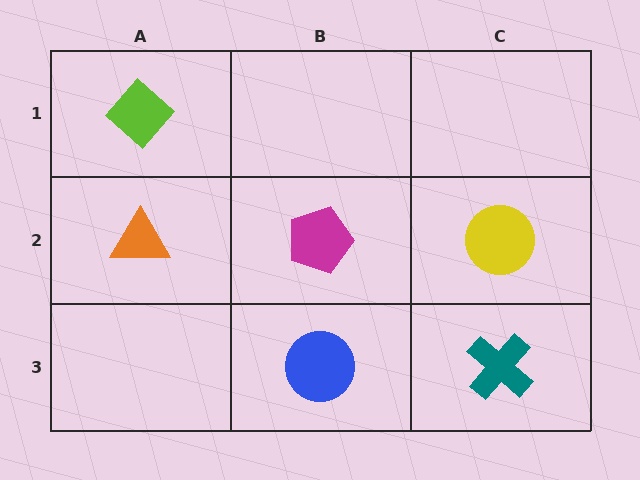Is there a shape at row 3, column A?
No, that cell is empty.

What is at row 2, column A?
An orange triangle.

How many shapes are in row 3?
2 shapes.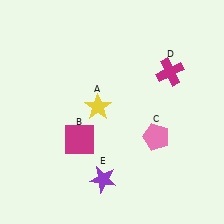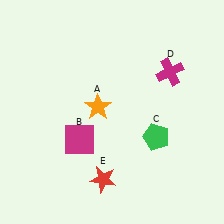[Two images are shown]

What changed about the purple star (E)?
In Image 1, E is purple. In Image 2, it changed to red.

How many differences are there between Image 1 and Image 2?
There are 3 differences between the two images.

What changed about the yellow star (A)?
In Image 1, A is yellow. In Image 2, it changed to orange.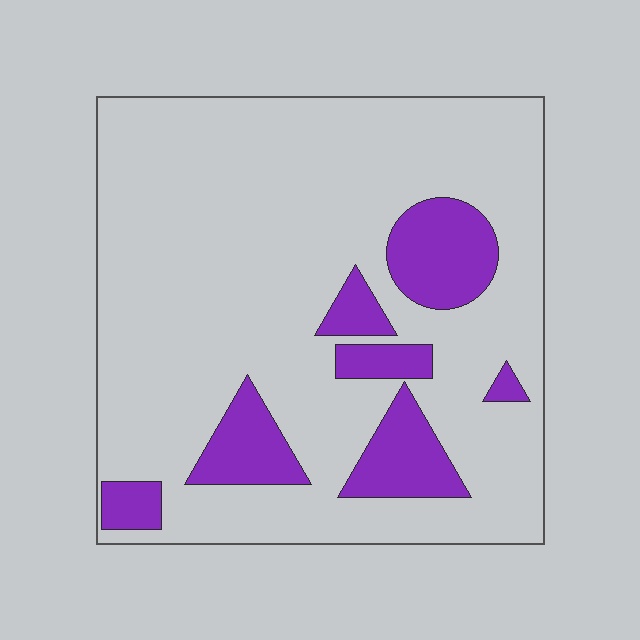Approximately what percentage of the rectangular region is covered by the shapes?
Approximately 20%.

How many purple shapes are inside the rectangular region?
7.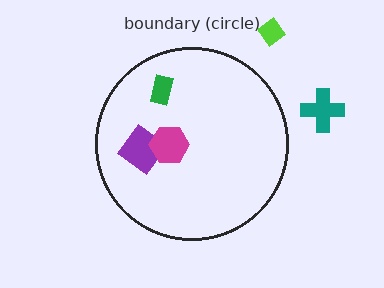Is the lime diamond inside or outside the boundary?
Outside.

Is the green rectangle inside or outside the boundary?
Inside.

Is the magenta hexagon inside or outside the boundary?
Inside.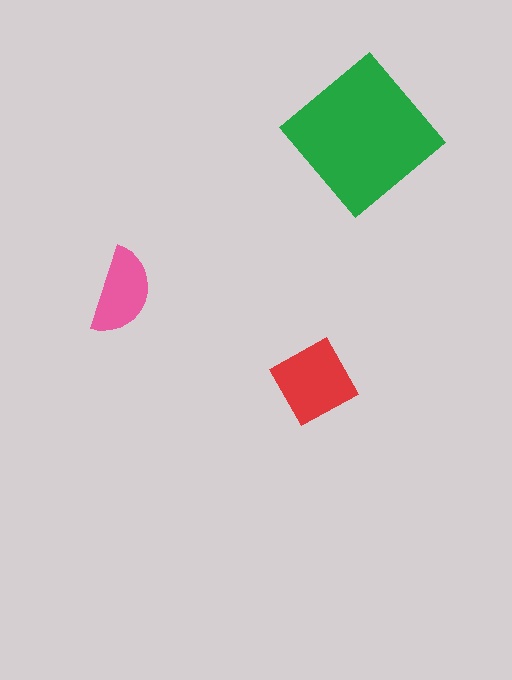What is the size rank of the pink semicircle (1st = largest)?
3rd.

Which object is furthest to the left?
The pink semicircle is leftmost.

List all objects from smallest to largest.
The pink semicircle, the red diamond, the green diamond.